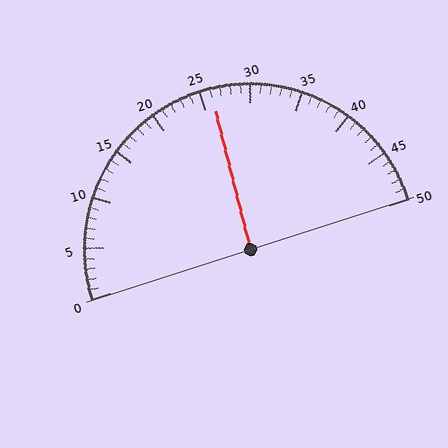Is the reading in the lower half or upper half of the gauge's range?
The reading is in the upper half of the range (0 to 50).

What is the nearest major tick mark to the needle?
The nearest major tick mark is 25.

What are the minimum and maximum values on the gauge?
The gauge ranges from 0 to 50.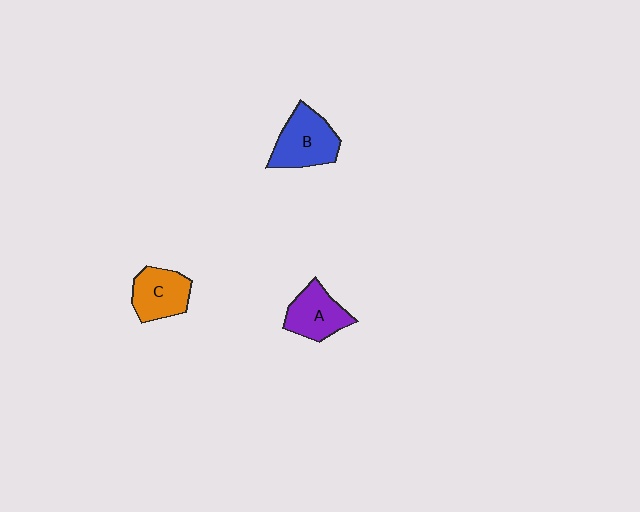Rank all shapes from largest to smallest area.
From largest to smallest: B (blue), C (orange), A (purple).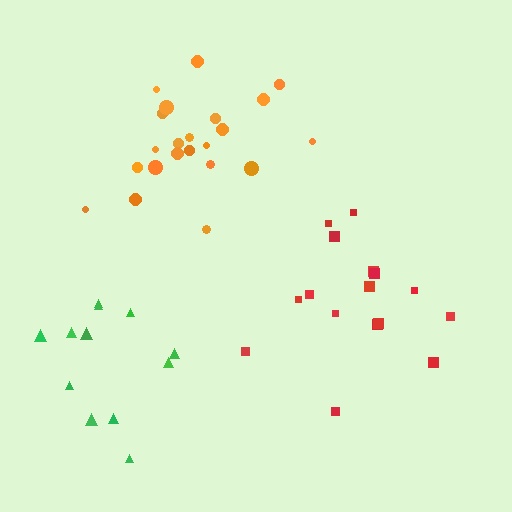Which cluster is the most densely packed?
Orange.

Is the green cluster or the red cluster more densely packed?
Red.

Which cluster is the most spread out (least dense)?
Green.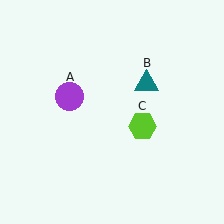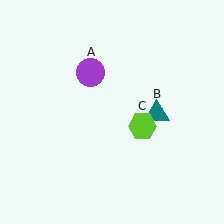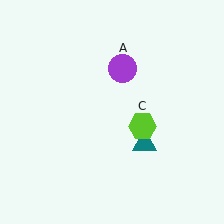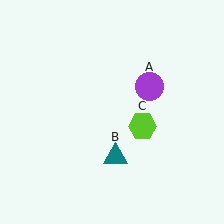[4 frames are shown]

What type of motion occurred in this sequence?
The purple circle (object A), teal triangle (object B) rotated clockwise around the center of the scene.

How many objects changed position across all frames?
2 objects changed position: purple circle (object A), teal triangle (object B).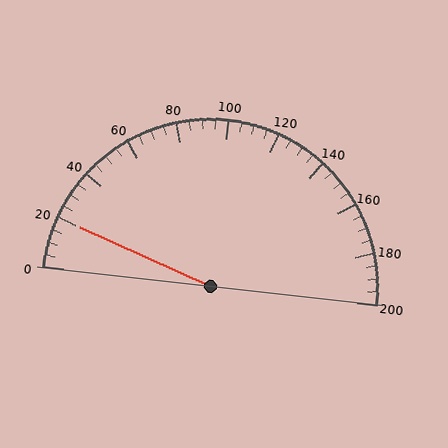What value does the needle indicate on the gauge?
The needle indicates approximately 20.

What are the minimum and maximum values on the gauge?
The gauge ranges from 0 to 200.